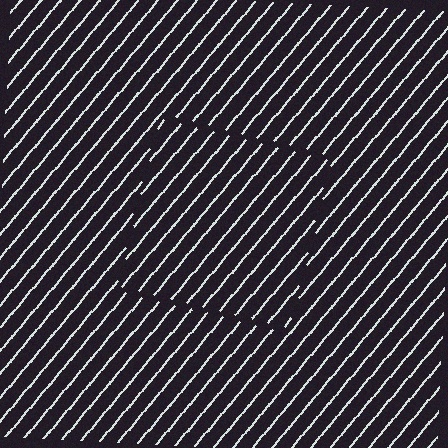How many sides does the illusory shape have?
4 sides — the line-ends trace a square.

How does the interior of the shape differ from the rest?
The interior of the shape contains the same grating, shifted by half a period — the contour is defined by the phase discontinuity where line-ends from the inner and outer gratings abut.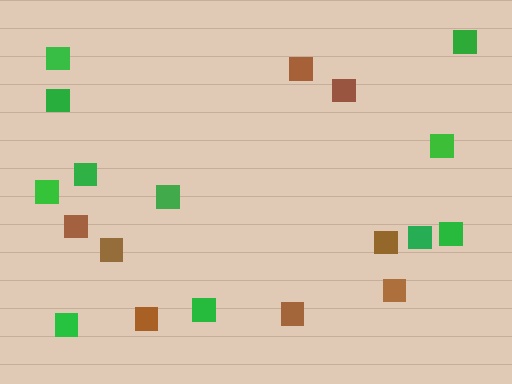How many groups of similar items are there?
There are 2 groups: one group of green squares (11) and one group of brown squares (8).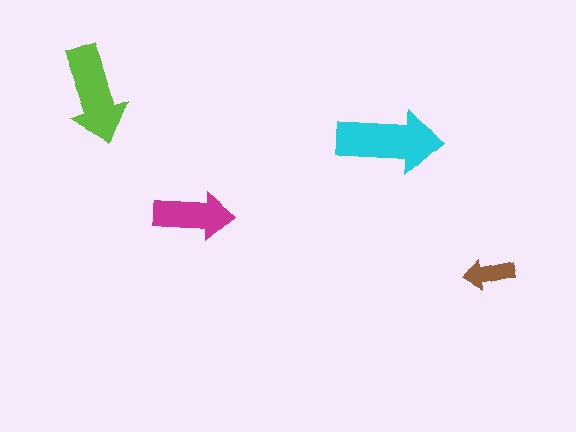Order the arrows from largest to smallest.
the cyan one, the lime one, the magenta one, the brown one.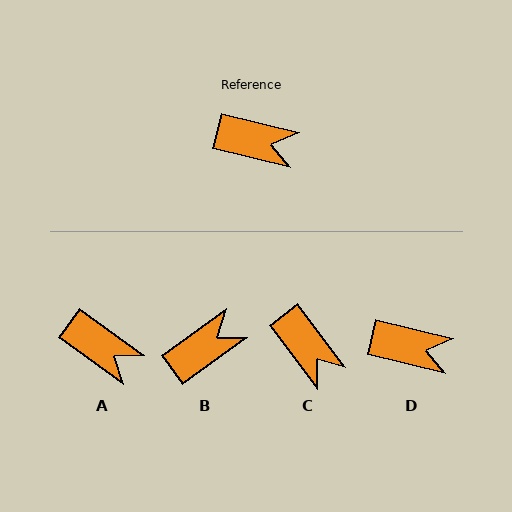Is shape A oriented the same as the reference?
No, it is off by about 23 degrees.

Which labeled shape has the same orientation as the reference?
D.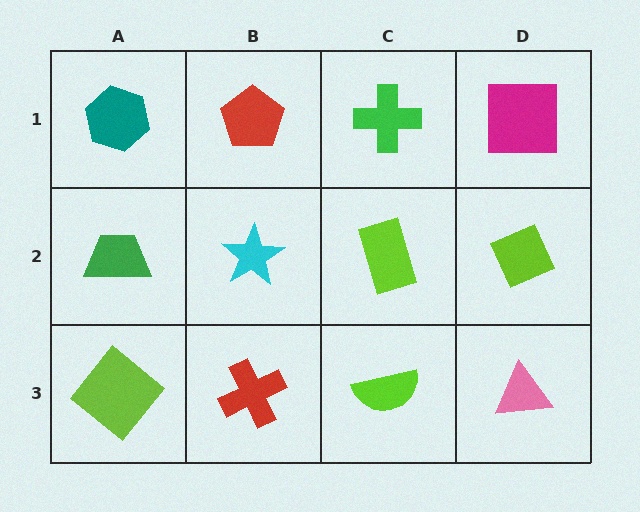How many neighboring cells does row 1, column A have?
2.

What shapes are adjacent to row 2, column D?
A magenta square (row 1, column D), a pink triangle (row 3, column D), a lime rectangle (row 2, column C).